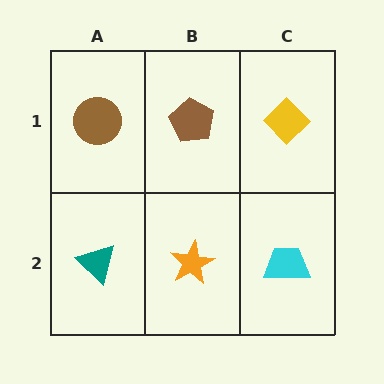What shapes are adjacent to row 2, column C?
A yellow diamond (row 1, column C), an orange star (row 2, column B).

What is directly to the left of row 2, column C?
An orange star.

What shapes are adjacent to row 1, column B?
An orange star (row 2, column B), a brown circle (row 1, column A), a yellow diamond (row 1, column C).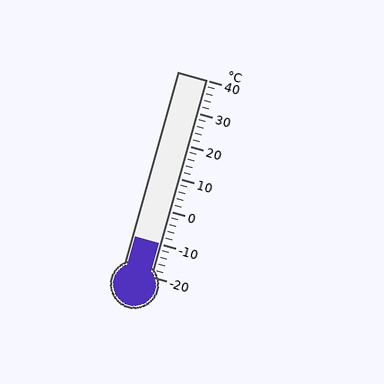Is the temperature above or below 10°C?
The temperature is below 10°C.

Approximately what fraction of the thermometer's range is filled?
The thermometer is filled to approximately 15% of its range.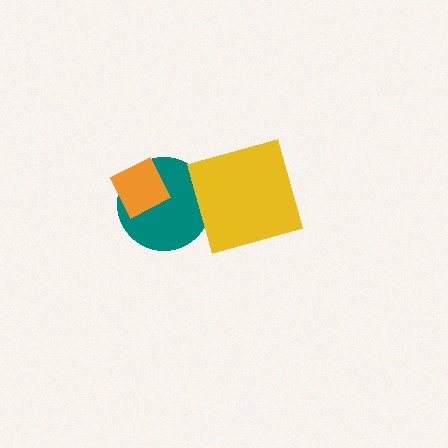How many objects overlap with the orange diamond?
1 object overlaps with the orange diamond.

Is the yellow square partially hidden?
No, no other shape covers it.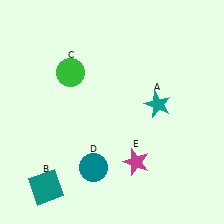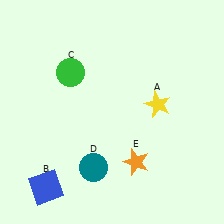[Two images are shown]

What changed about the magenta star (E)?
In Image 1, E is magenta. In Image 2, it changed to orange.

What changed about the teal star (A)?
In Image 1, A is teal. In Image 2, it changed to yellow.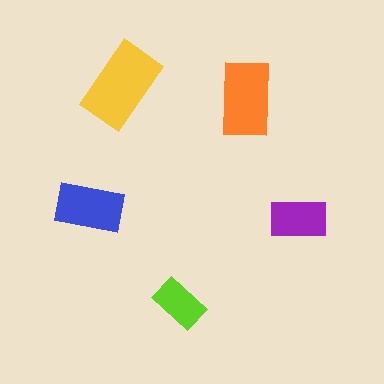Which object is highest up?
The yellow rectangle is topmost.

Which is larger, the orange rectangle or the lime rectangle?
The orange one.